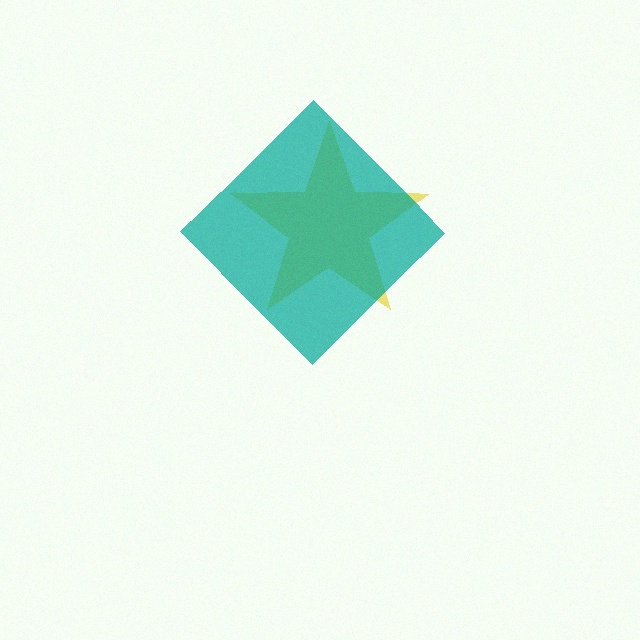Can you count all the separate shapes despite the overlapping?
Yes, there are 2 separate shapes.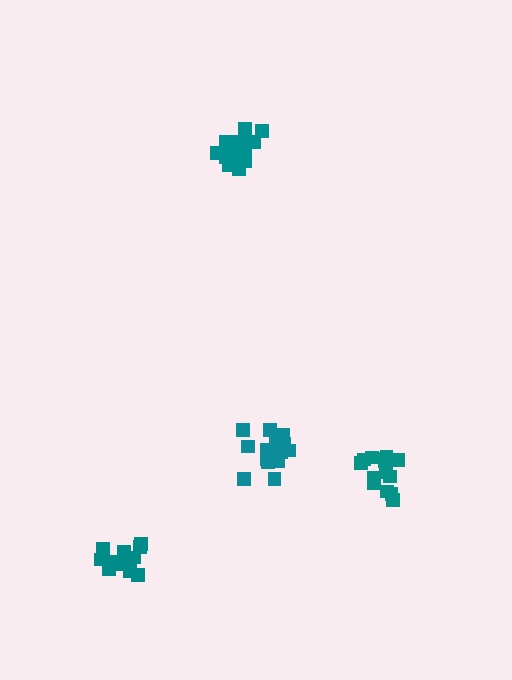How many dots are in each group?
Group 1: 19 dots, Group 2: 13 dots, Group 3: 18 dots, Group 4: 15 dots (65 total).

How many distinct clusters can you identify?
There are 4 distinct clusters.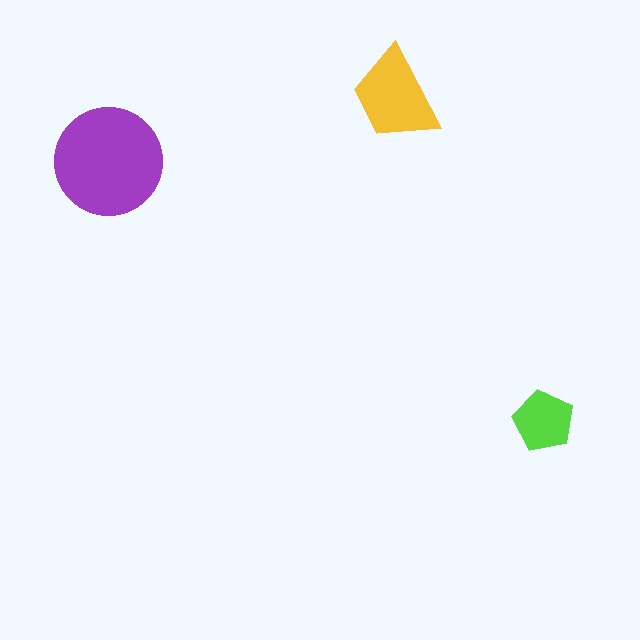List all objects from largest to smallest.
The purple circle, the yellow trapezoid, the lime pentagon.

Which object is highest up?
The yellow trapezoid is topmost.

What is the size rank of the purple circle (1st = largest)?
1st.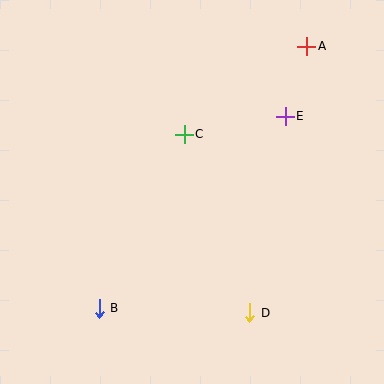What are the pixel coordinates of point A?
Point A is at (307, 46).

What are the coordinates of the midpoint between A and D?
The midpoint between A and D is at (278, 180).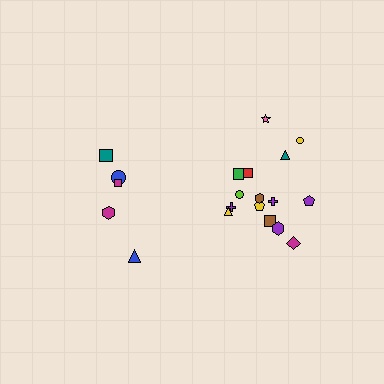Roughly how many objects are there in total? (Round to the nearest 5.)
Roughly 20 objects in total.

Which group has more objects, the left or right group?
The right group.